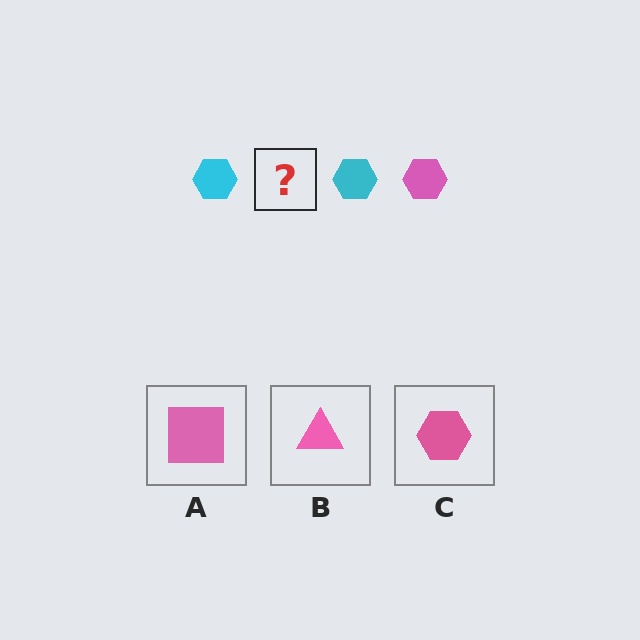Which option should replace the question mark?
Option C.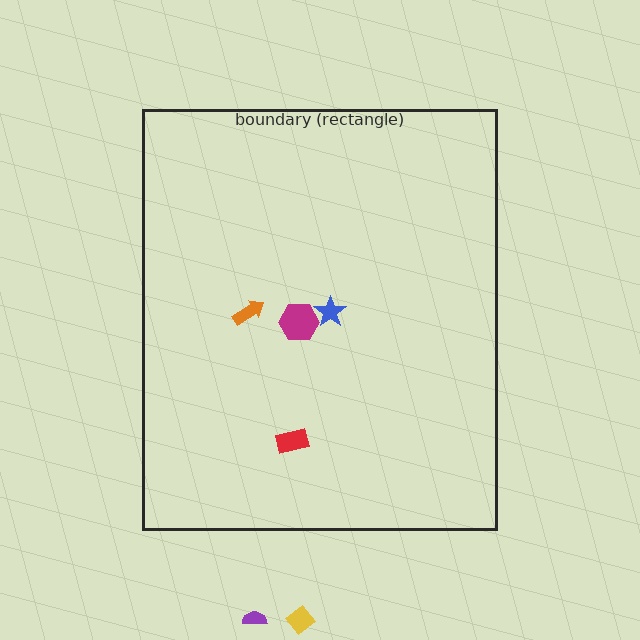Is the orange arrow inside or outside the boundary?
Inside.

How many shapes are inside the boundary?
4 inside, 2 outside.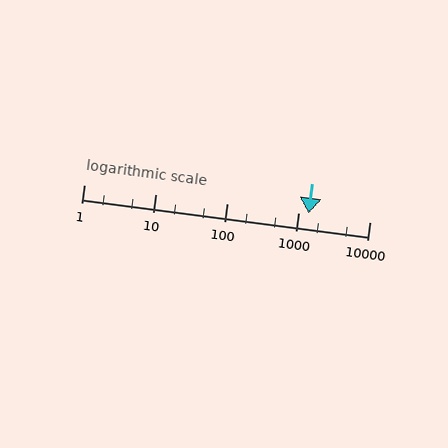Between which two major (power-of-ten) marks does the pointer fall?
The pointer is between 1000 and 10000.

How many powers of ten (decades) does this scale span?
The scale spans 4 decades, from 1 to 10000.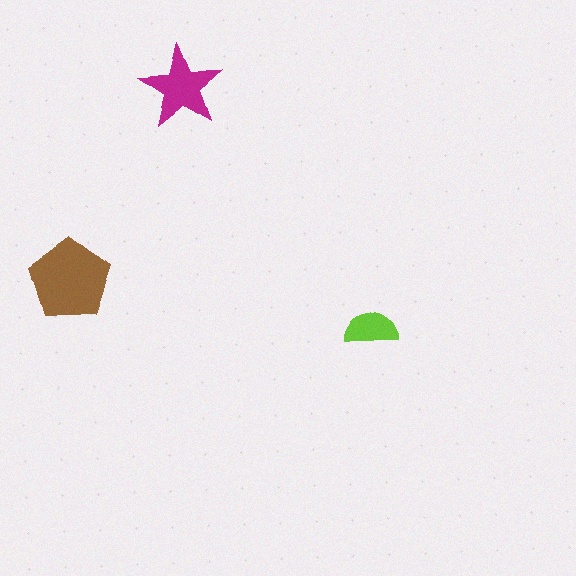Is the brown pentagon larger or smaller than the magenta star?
Larger.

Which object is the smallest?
The lime semicircle.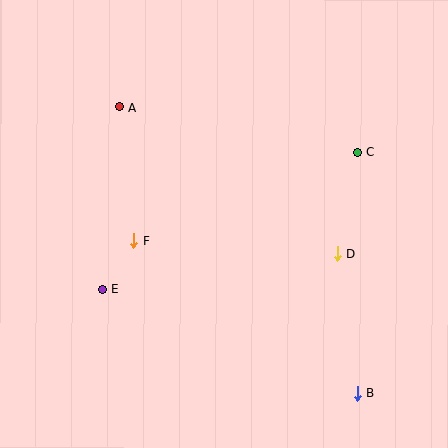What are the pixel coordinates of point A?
Point A is at (119, 107).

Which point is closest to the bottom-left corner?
Point E is closest to the bottom-left corner.